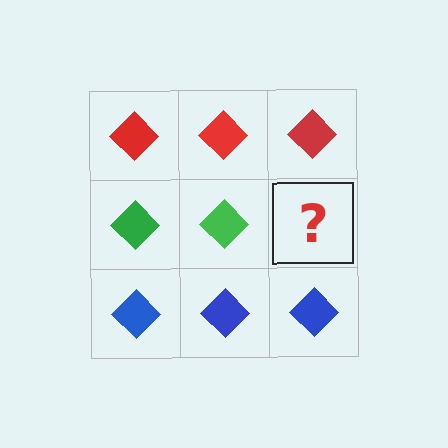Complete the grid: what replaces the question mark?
The question mark should be replaced with a green diamond.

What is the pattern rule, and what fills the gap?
The rule is that each row has a consistent color. The gap should be filled with a green diamond.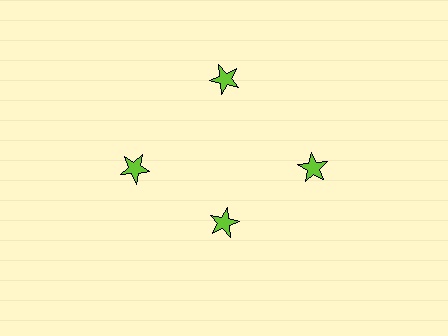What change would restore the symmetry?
The symmetry would be restored by moving it outward, back onto the ring so that all 4 stars sit at equal angles and equal distance from the center.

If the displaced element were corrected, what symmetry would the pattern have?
It would have 4-fold rotational symmetry — the pattern would map onto itself every 90 degrees.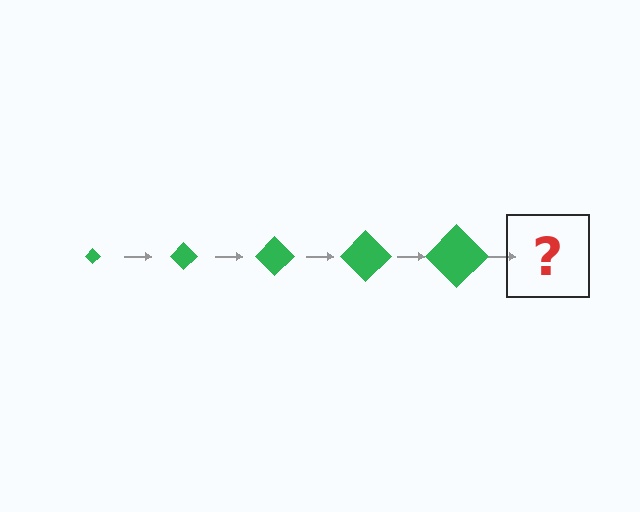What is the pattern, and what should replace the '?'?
The pattern is that the diamond gets progressively larger each step. The '?' should be a green diamond, larger than the previous one.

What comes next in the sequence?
The next element should be a green diamond, larger than the previous one.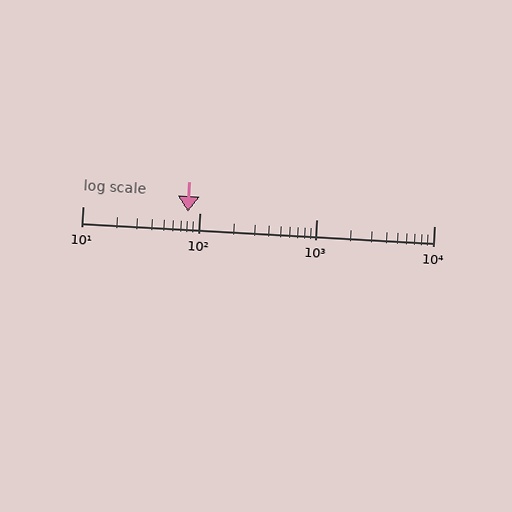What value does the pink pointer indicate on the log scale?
The pointer indicates approximately 79.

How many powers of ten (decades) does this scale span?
The scale spans 3 decades, from 10 to 10000.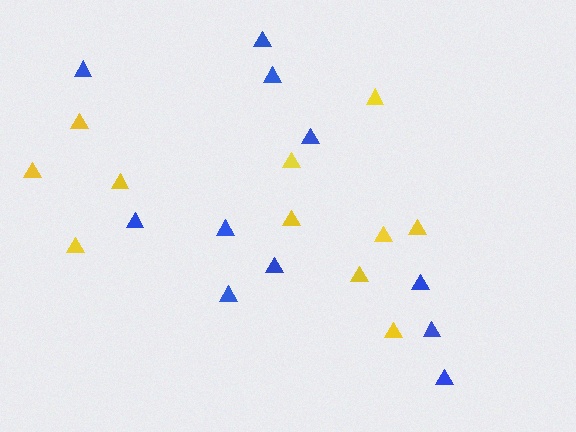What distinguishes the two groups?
There are 2 groups: one group of yellow triangles (11) and one group of blue triangles (11).